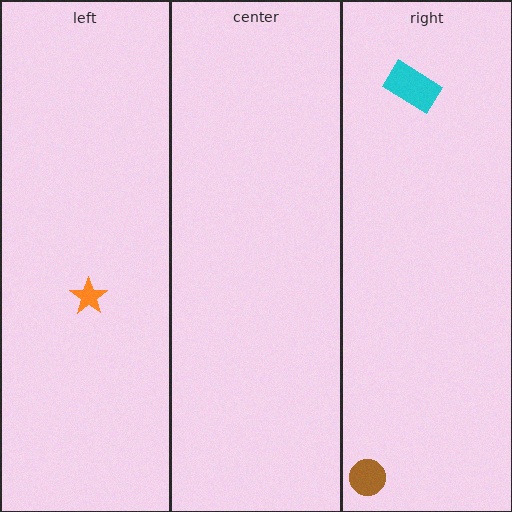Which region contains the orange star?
The left region.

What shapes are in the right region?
The brown circle, the cyan rectangle.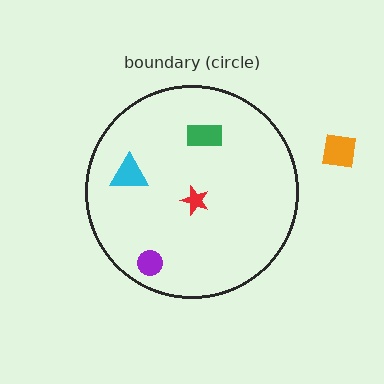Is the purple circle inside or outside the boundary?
Inside.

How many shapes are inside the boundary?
4 inside, 1 outside.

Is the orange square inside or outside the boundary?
Outside.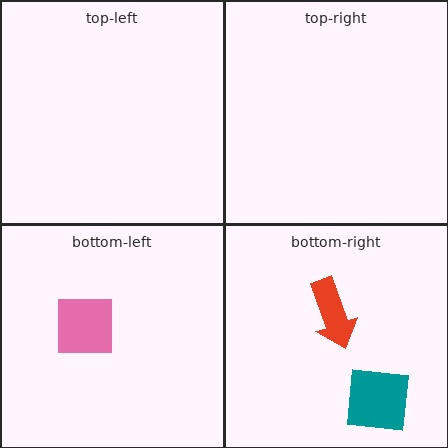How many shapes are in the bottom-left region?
1.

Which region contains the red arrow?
The bottom-right region.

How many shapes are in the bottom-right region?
2.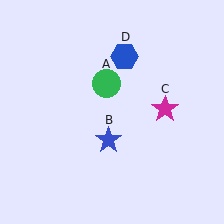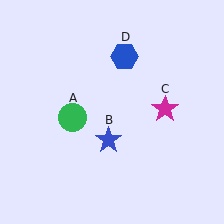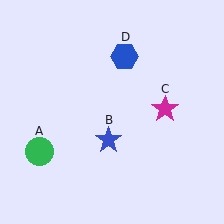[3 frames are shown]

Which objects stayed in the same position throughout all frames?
Blue star (object B) and magenta star (object C) and blue hexagon (object D) remained stationary.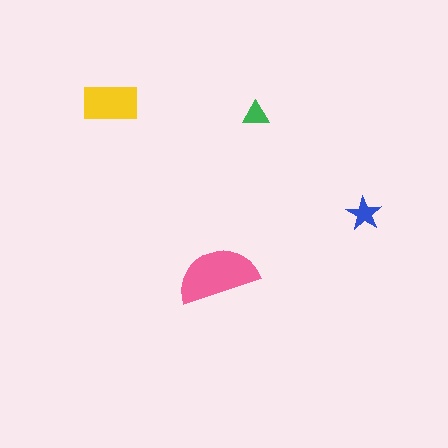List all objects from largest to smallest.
The pink semicircle, the yellow rectangle, the blue star, the green triangle.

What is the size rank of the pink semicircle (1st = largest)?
1st.